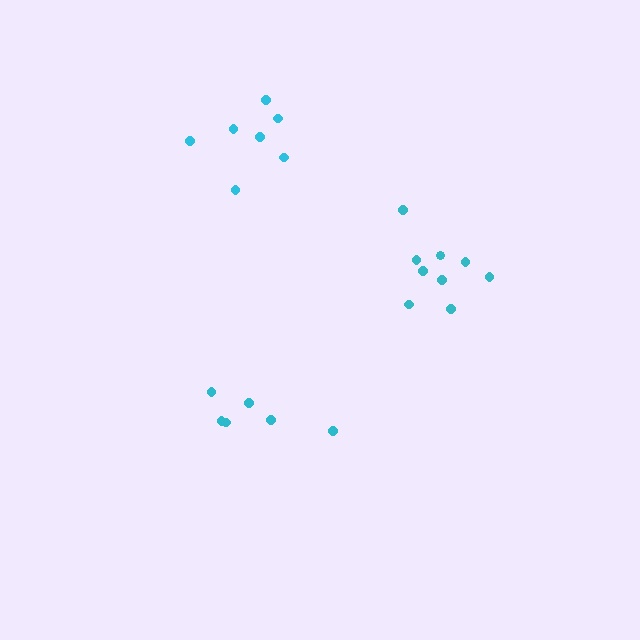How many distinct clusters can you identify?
There are 3 distinct clusters.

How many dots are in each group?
Group 1: 6 dots, Group 2: 7 dots, Group 3: 9 dots (22 total).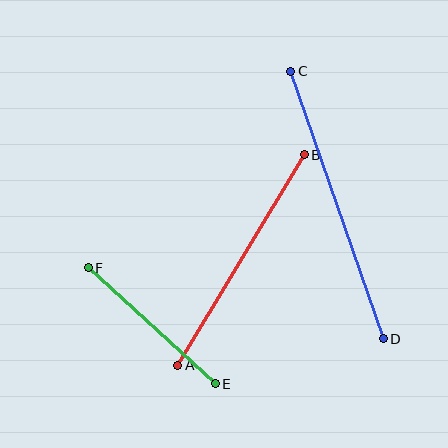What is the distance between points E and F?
The distance is approximately 172 pixels.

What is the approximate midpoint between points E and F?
The midpoint is at approximately (152, 326) pixels.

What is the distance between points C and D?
The distance is approximately 283 pixels.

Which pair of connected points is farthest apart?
Points C and D are farthest apart.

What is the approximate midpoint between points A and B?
The midpoint is at approximately (241, 260) pixels.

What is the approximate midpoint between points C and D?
The midpoint is at approximately (337, 205) pixels.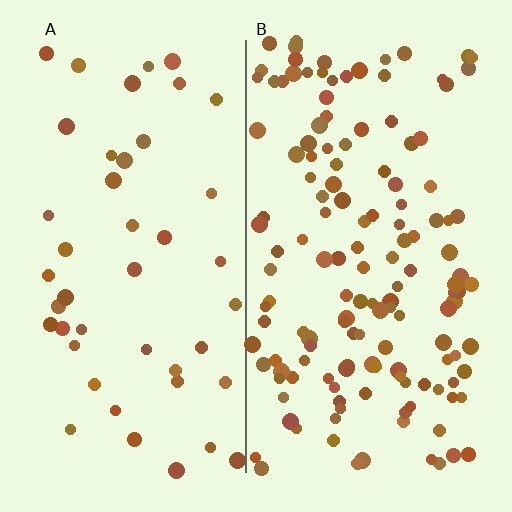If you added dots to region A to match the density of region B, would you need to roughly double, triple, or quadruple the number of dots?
Approximately triple.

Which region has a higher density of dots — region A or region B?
B (the right).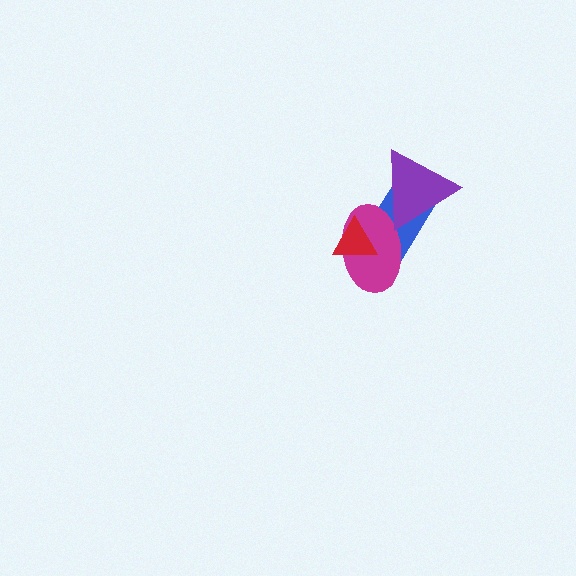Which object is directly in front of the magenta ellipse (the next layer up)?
The purple triangle is directly in front of the magenta ellipse.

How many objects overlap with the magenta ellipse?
3 objects overlap with the magenta ellipse.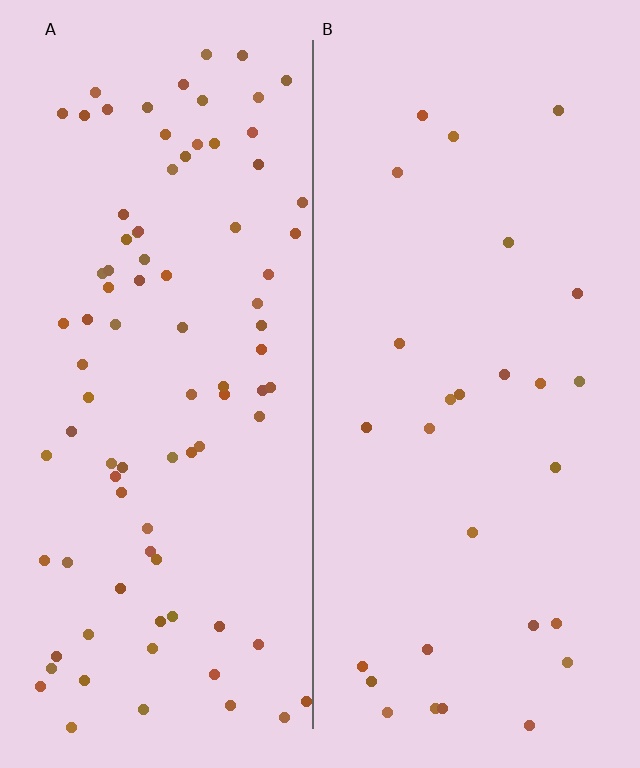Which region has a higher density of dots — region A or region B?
A (the left).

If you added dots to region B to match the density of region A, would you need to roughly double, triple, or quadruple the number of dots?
Approximately triple.